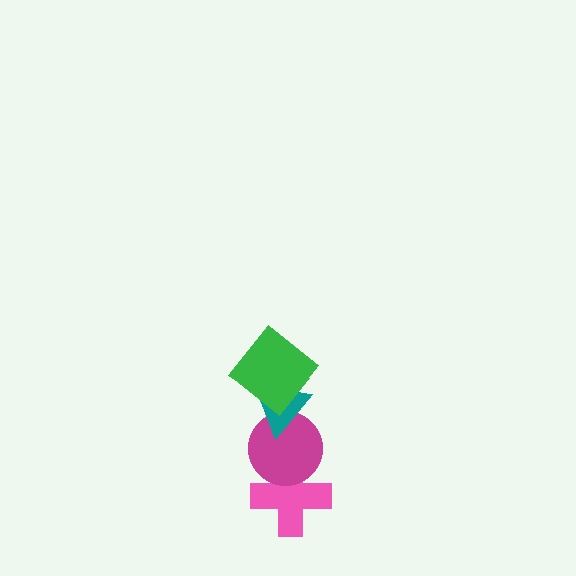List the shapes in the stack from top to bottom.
From top to bottom: the green diamond, the teal triangle, the magenta circle, the pink cross.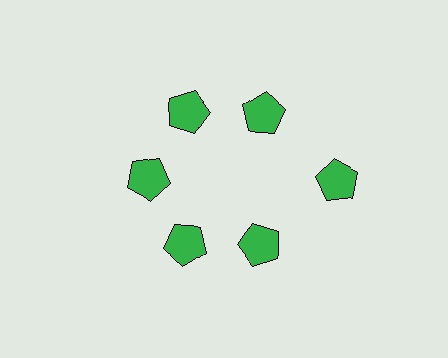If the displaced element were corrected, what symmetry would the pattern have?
It would have 6-fold rotational symmetry — the pattern would map onto itself every 60 degrees.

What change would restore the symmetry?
The symmetry would be restored by moving it inward, back onto the ring so that all 6 pentagons sit at equal angles and equal distance from the center.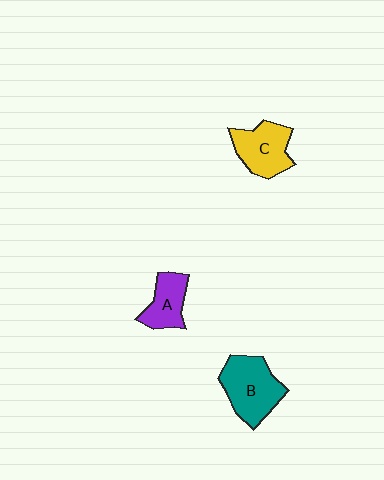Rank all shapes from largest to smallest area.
From largest to smallest: B (teal), C (yellow), A (purple).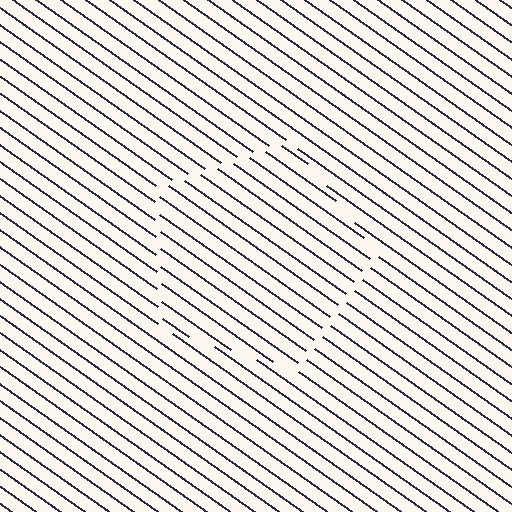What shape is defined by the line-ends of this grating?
An illusory pentagon. The interior of the shape contains the same grating, shifted by half a period — the contour is defined by the phase discontinuity where line-ends from the inner and outer gratings abut.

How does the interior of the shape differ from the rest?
The interior of the shape contains the same grating, shifted by half a period — the contour is defined by the phase discontinuity where line-ends from the inner and outer gratings abut.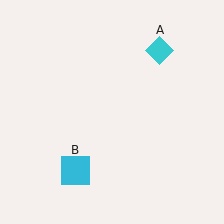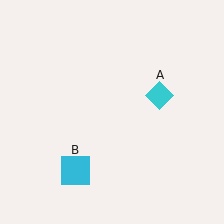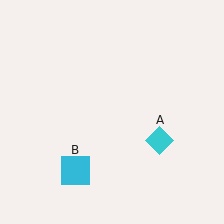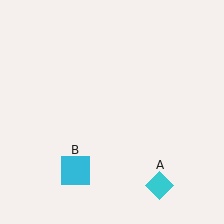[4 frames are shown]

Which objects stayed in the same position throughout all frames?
Cyan square (object B) remained stationary.